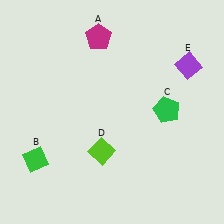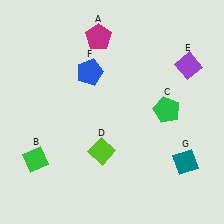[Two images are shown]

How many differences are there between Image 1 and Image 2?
There are 2 differences between the two images.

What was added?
A blue pentagon (F), a teal diamond (G) were added in Image 2.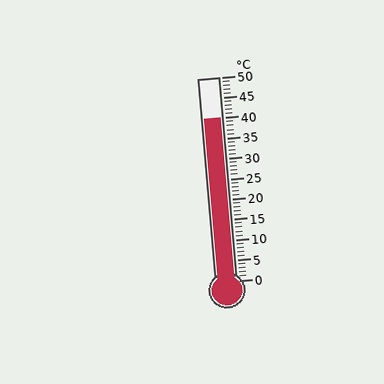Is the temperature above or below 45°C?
The temperature is below 45°C.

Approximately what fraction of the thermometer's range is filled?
The thermometer is filled to approximately 80% of its range.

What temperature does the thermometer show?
The thermometer shows approximately 40°C.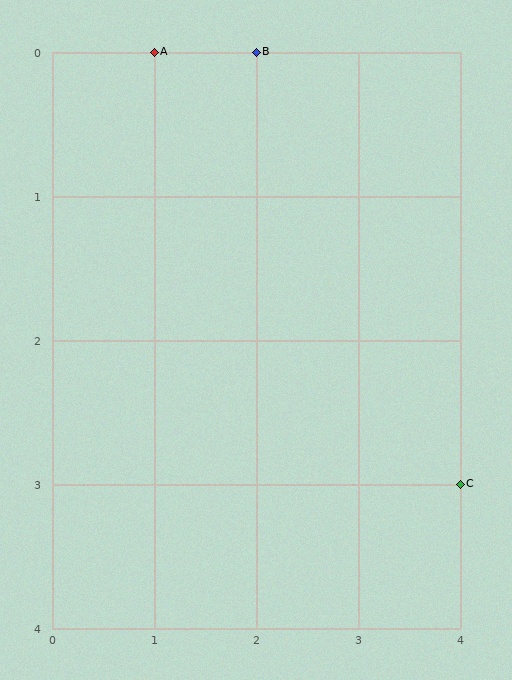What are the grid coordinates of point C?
Point C is at grid coordinates (4, 3).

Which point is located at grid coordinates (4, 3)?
Point C is at (4, 3).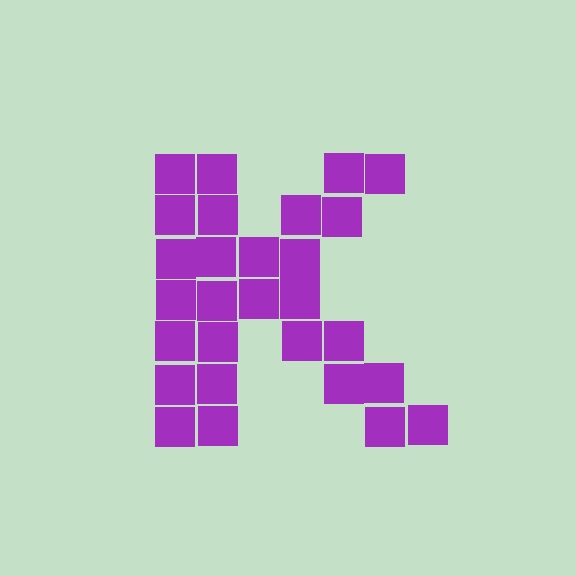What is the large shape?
The large shape is the letter K.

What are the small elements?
The small elements are squares.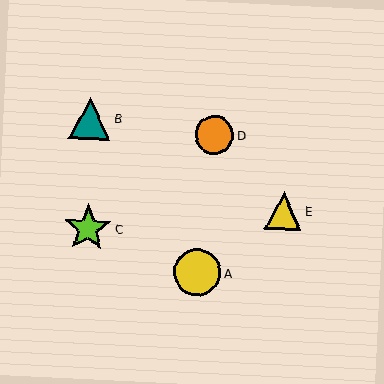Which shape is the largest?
The lime star (labeled C) is the largest.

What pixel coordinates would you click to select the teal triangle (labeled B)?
Click at (90, 118) to select the teal triangle B.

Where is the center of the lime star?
The center of the lime star is at (88, 228).